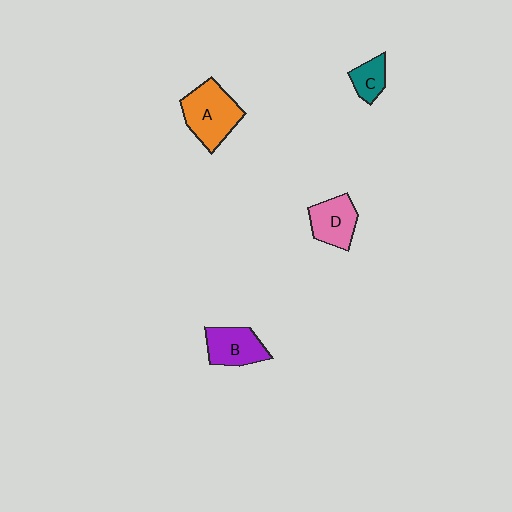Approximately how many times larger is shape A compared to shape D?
Approximately 1.4 times.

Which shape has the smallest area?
Shape C (teal).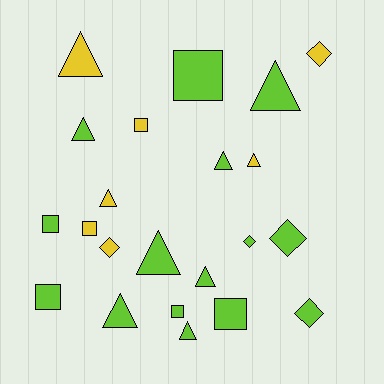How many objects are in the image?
There are 22 objects.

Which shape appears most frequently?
Triangle, with 10 objects.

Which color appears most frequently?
Lime, with 15 objects.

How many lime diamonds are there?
There are 3 lime diamonds.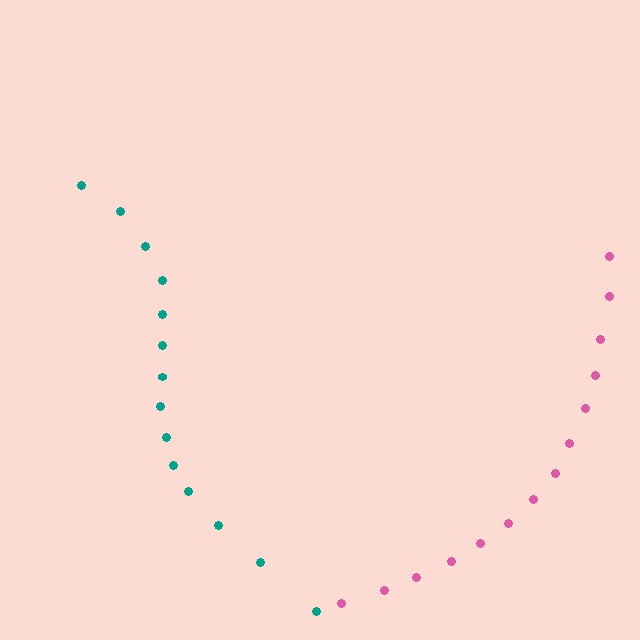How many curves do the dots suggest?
There are 2 distinct paths.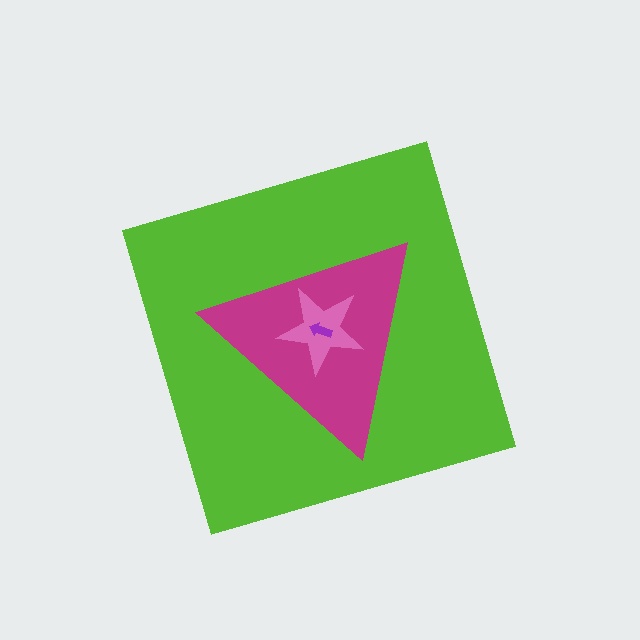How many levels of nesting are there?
4.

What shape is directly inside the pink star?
The purple arrow.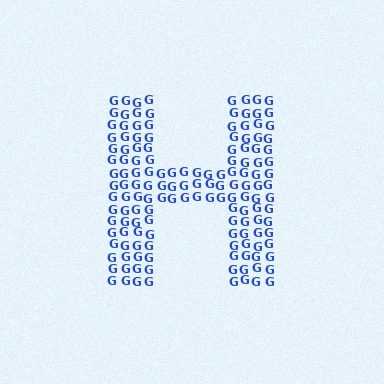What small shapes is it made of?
It is made of small letter G's.